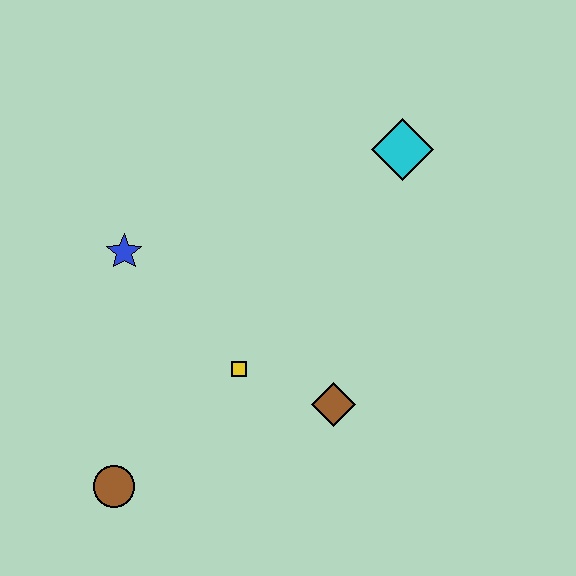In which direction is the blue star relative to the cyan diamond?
The blue star is to the left of the cyan diamond.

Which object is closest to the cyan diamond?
The brown diamond is closest to the cyan diamond.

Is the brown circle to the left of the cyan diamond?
Yes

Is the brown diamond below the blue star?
Yes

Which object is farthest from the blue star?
The cyan diamond is farthest from the blue star.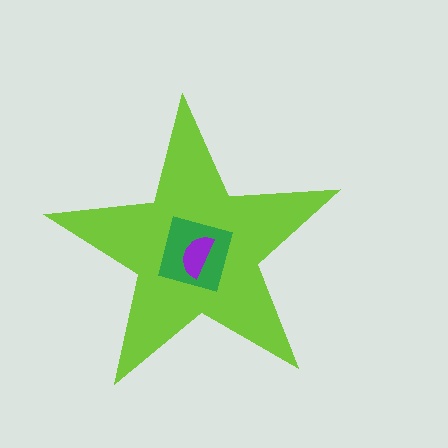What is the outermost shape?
The lime star.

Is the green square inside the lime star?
Yes.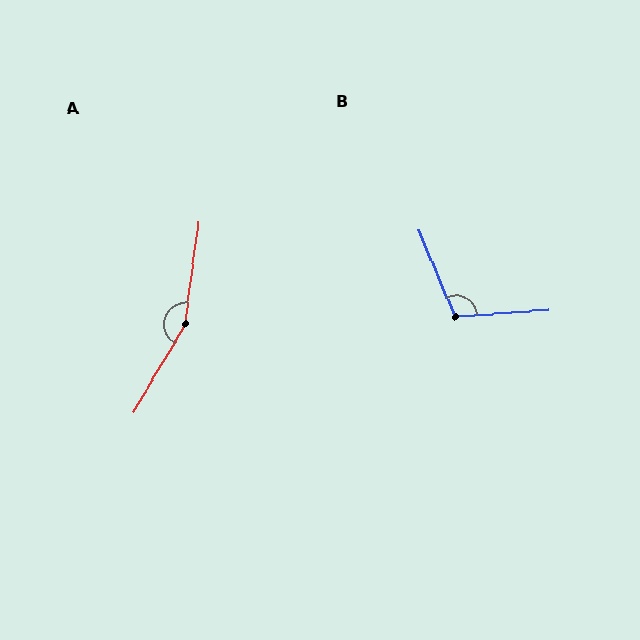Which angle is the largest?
A, at approximately 158 degrees.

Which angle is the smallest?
B, at approximately 109 degrees.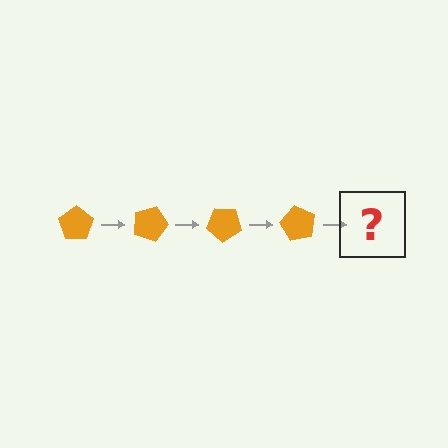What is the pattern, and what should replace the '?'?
The pattern is that the pentagon rotates 20 degrees each step. The '?' should be an orange pentagon rotated 80 degrees.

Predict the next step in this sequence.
The next step is an orange pentagon rotated 80 degrees.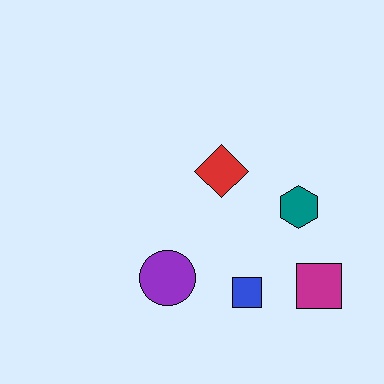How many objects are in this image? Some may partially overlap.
There are 5 objects.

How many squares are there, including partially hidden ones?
There are 2 squares.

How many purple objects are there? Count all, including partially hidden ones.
There is 1 purple object.